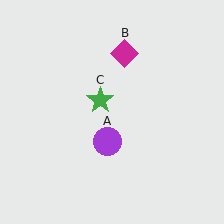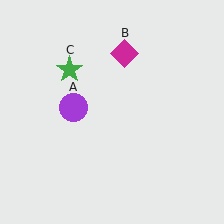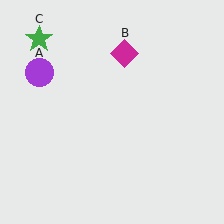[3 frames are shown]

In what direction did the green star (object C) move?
The green star (object C) moved up and to the left.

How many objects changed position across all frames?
2 objects changed position: purple circle (object A), green star (object C).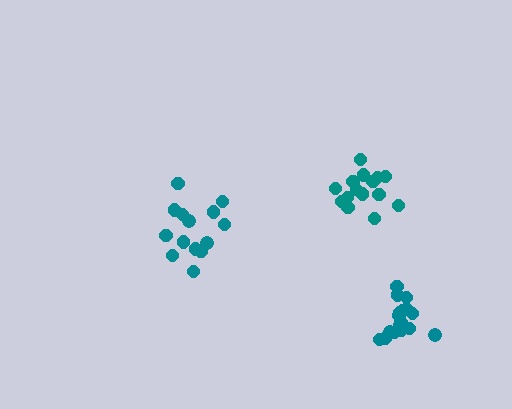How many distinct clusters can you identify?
There are 3 distinct clusters.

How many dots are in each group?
Group 1: 16 dots, Group 2: 17 dots, Group 3: 14 dots (47 total).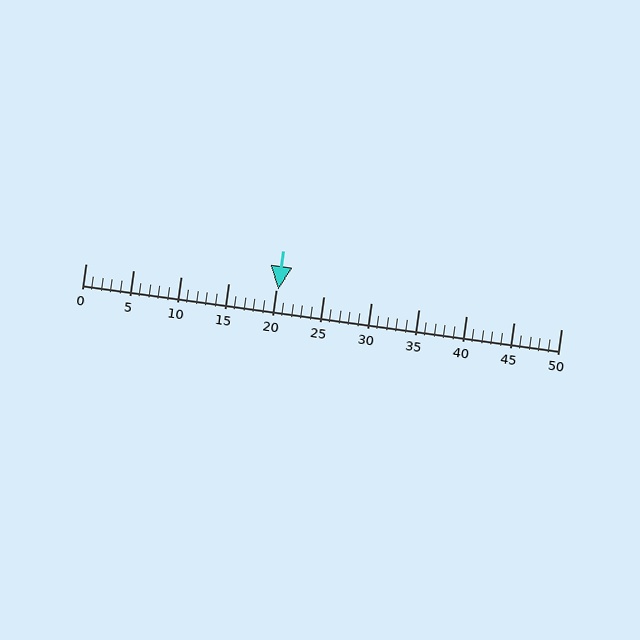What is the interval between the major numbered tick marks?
The major tick marks are spaced 5 units apart.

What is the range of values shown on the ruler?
The ruler shows values from 0 to 50.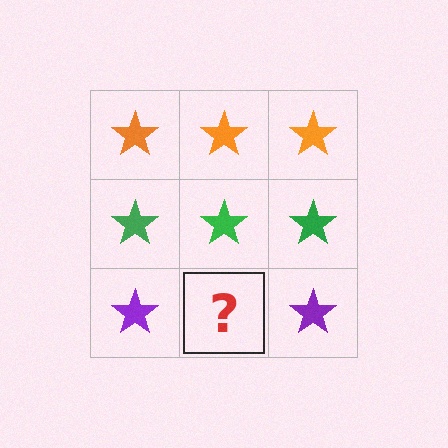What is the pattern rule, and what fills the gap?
The rule is that each row has a consistent color. The gap should be filled with a purple star.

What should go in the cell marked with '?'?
The missing cell should contain a purple star.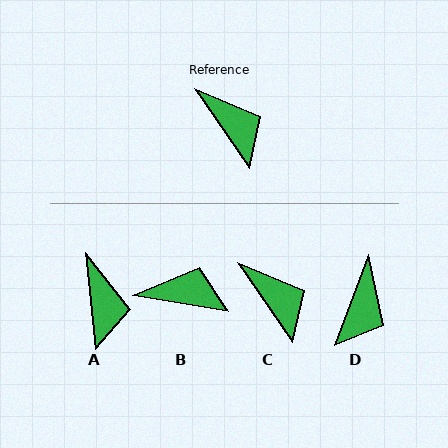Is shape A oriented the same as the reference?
No, it is off by about 29 degrees.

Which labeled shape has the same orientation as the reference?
C.